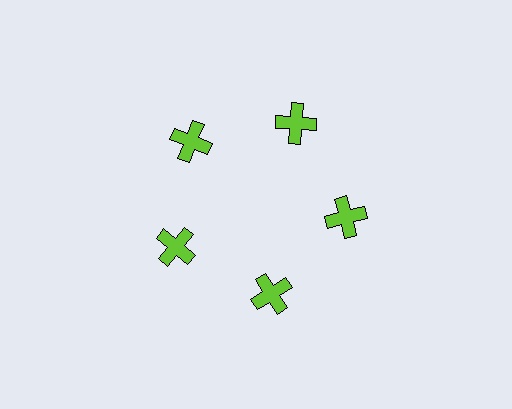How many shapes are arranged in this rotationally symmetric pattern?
There are 5 shapes, arranged in 5 groups of 1.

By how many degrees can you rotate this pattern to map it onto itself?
The pattern maps onto itself every 72 degrees of rotation.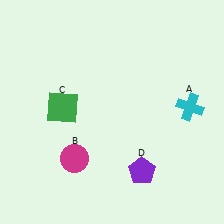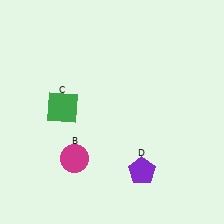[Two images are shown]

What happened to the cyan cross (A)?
The cyan cross (A) was removed in Image 2. It was in the top-right area of Image 1.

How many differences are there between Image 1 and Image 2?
There is 1 difference between the two images.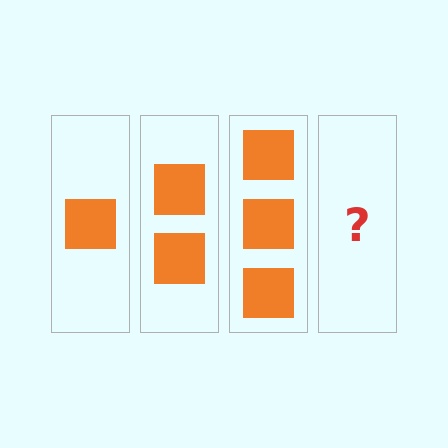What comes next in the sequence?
The next element should be 4 squares.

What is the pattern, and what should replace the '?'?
The pattern is that each step adds one more square. The '?' should be 4 squares.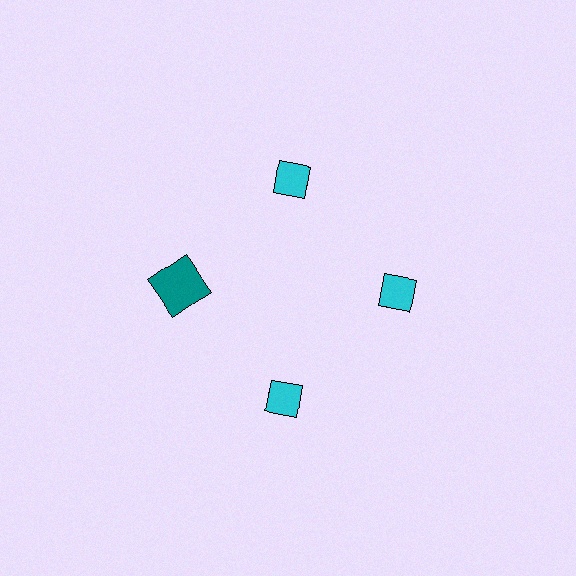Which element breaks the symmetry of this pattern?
The teal square at roughly the 9 o'clock position breaks the symmetry. All other shapes are cyan diamonds.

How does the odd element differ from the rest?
It differs in both color (teal instead of cyan) and shape (square instead of diamond).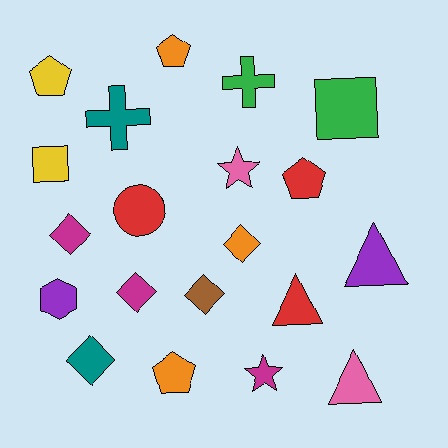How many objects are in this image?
There are 20 objects.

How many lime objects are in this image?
There are no lime objects.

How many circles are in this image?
There is 1 circle.